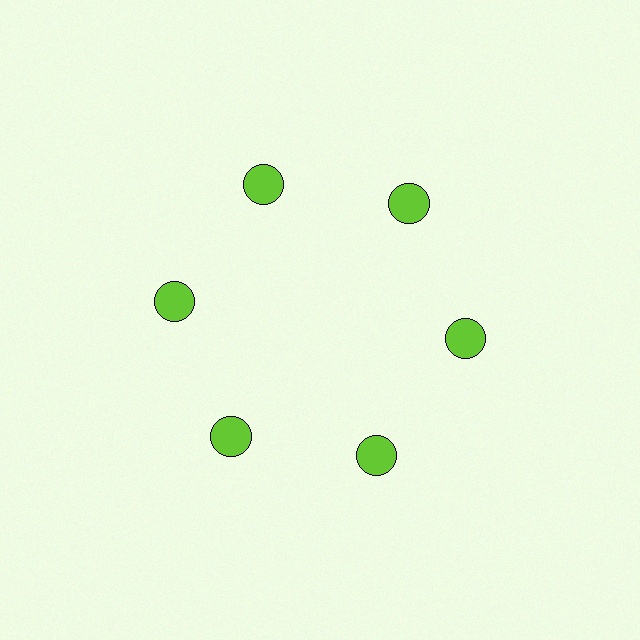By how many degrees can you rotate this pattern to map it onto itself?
The pattern maps onto itself every 60 degrees of rotation.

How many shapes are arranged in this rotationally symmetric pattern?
There are 6 shapes, arranged in 6 groups of 1.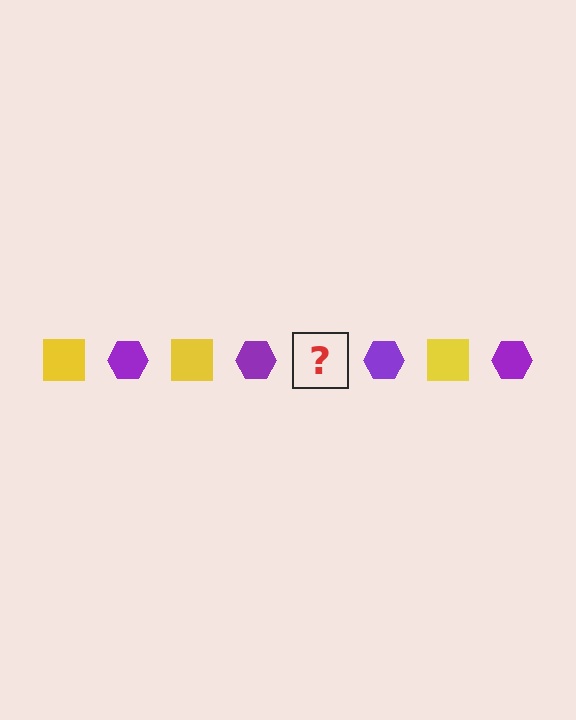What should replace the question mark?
The question mark should be replaced with a yellow square.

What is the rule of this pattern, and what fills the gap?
The rule is that the pattern alternates between yellow square and purple hexagon. The gap should be filled with a yellow square.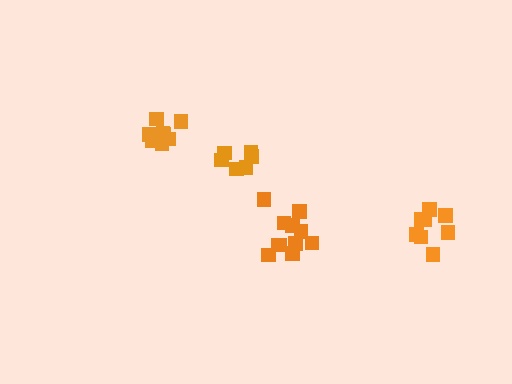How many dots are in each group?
Group 1: 6 dots, Group 2: 8 dots, Group 3: 11 dots, Group 4: 8 dots (33 total).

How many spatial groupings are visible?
There are 4 spatial groupings.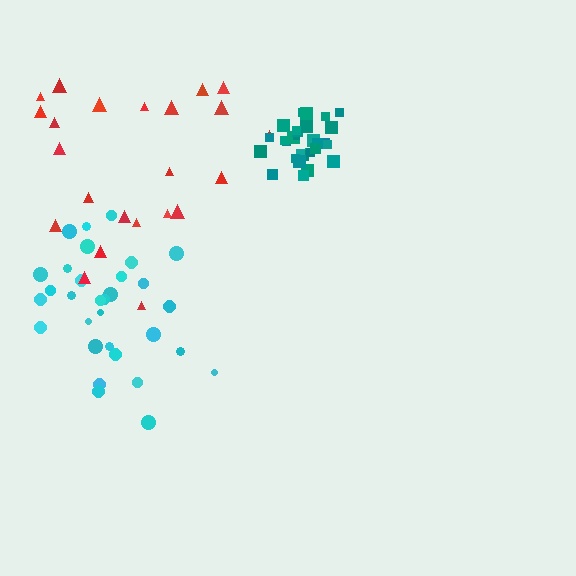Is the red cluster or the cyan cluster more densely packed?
Cyan.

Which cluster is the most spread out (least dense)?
Red.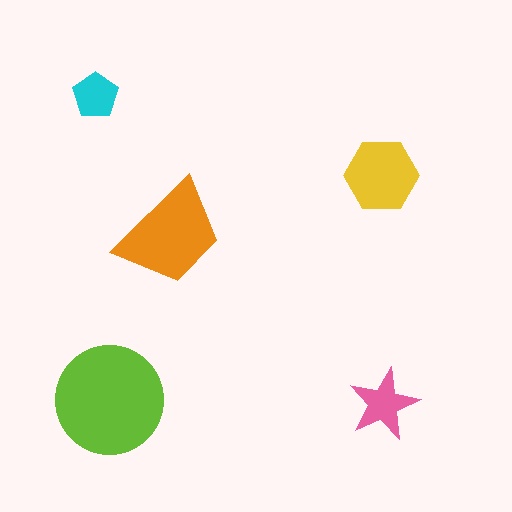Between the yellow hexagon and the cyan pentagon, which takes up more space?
The yellow hexagon.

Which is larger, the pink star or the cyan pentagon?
The pink star.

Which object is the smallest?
The cyan pentagon.